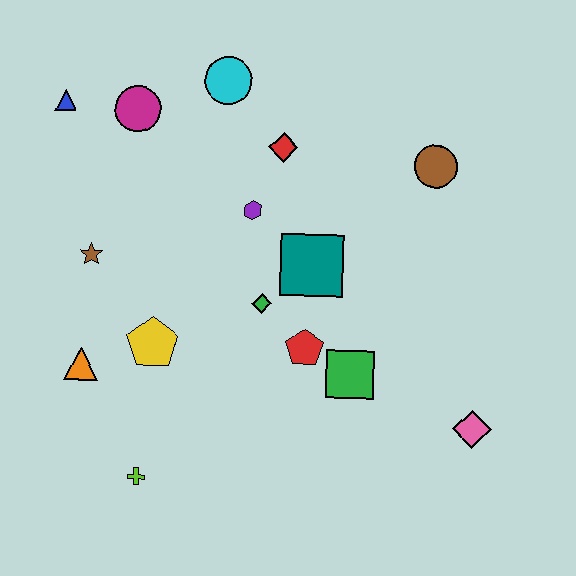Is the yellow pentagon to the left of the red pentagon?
Yes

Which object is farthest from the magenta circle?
The pink diamond is farthest from the magenta circle.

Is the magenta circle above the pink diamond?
Yes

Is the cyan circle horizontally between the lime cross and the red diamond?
Yes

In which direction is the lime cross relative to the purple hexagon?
The lime cross is below the purple hexagon.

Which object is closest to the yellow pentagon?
The orange triangle is closest to the yellow pentagon.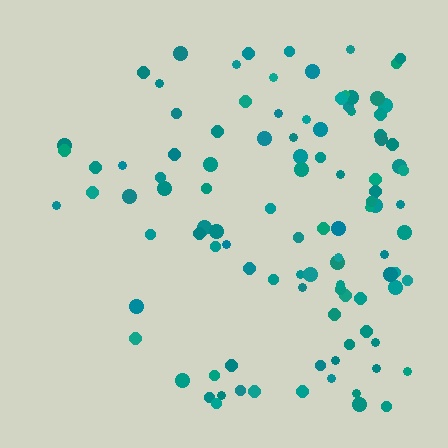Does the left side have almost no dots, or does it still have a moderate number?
Still a moderate number, just noticeably fewer than the right.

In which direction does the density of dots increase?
From left to right, with the right side densest.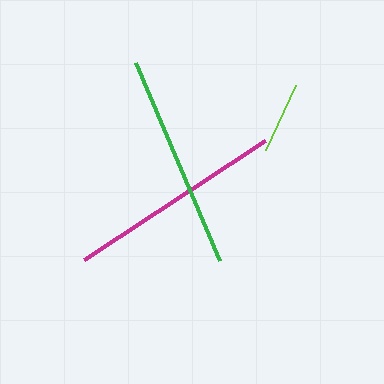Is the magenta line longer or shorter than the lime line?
The magenta line is longer than the lime line.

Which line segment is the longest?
The magenta line is the longest at approximately 217 pixels.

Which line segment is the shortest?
The lime line is the shortest at approximately 72 pixels.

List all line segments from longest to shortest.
From longest to shortest: magenta, green, lime.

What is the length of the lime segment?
The lime segment is approximately 72 pixels long.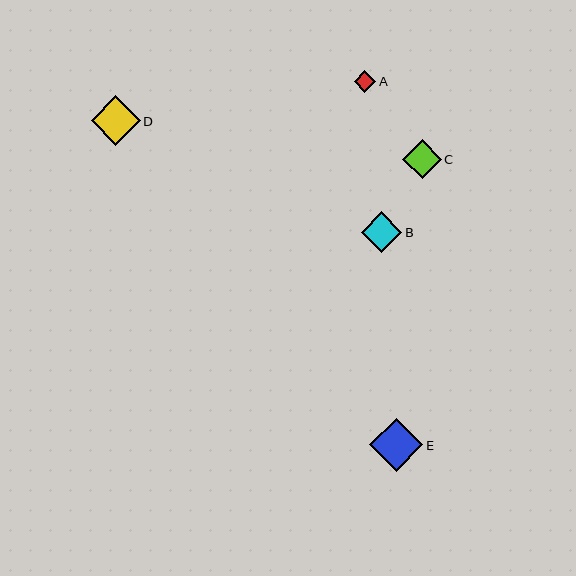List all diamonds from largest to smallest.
From largest to smallest: E, D, B, C, A.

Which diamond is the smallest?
Diamond A is the smallest with a size of approximately 21 pixels.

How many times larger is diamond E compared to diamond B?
Diamond E is approximately 1.3 times the size of diamond B.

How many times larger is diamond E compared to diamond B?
Diamond E is approximately 1.3 times the size of diamond B.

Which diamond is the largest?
Diamond E is the largest with a size of approximately 53 pixels.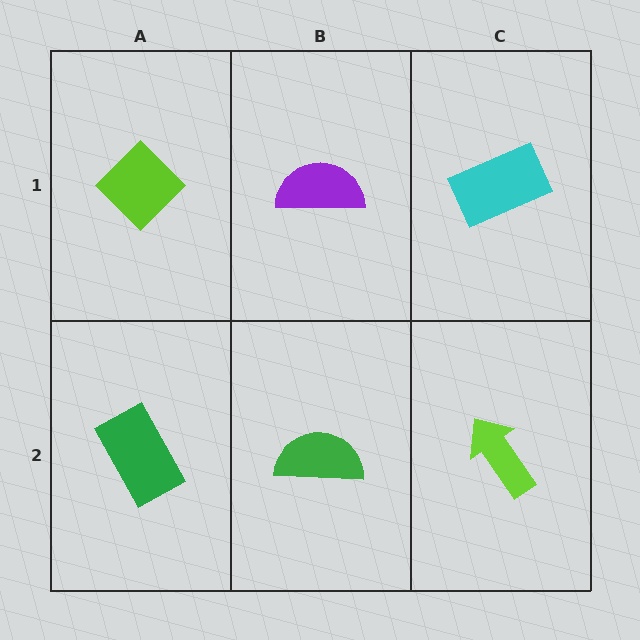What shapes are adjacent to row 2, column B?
A purple semicircle (row 1, column B), a green rectangle (row 2, column A), a lime arrow (row 2, column C).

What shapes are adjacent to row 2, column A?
A lime diamond (row 1, column A), a green semicircle (row 2, column B).